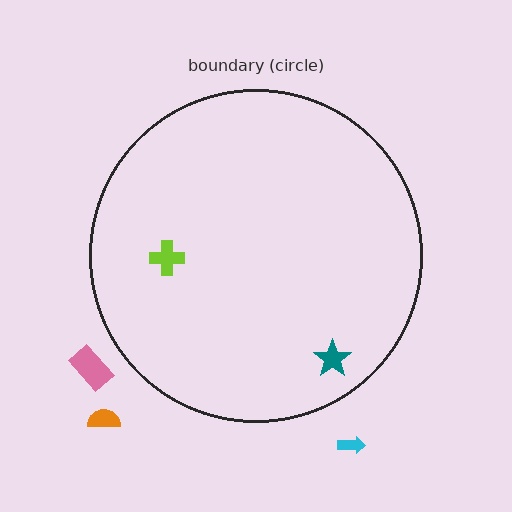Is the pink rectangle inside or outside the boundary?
Outside.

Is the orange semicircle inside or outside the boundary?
Outside.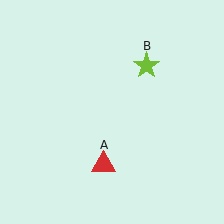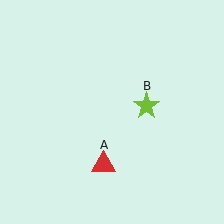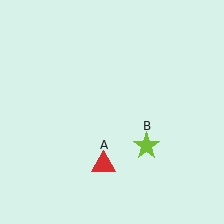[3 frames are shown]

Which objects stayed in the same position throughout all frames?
Red triangle (object A) remained stationary.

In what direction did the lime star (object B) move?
The lime star (object B) moved down.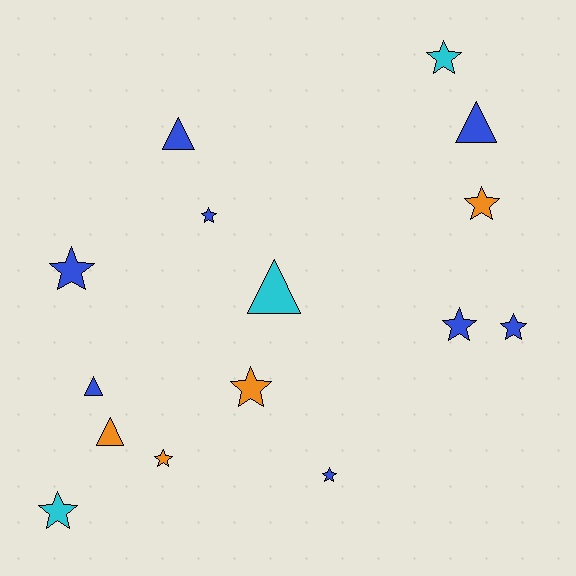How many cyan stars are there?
There are 2 cyan stars.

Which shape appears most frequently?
Star, with 10 objects.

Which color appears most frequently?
Blue, with 8 objects.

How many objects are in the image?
There are 15 objects.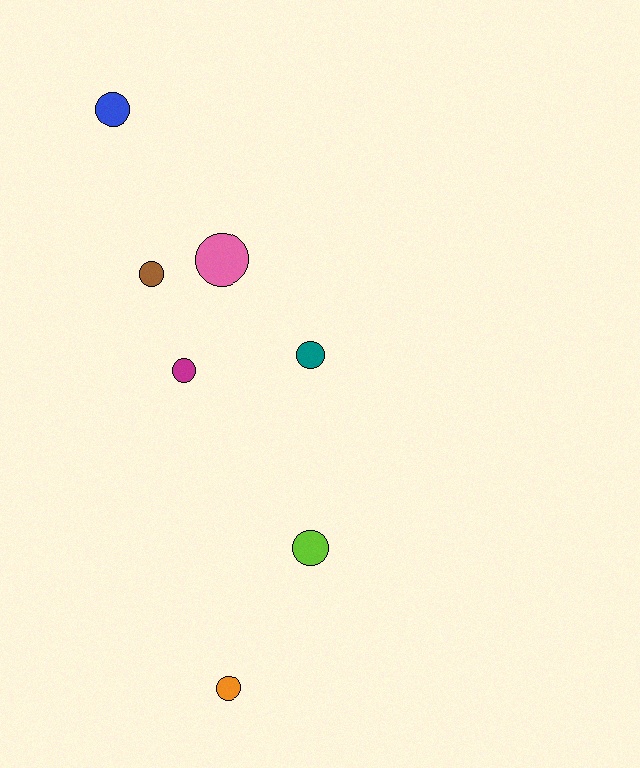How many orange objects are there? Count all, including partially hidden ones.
There is 1 orange object.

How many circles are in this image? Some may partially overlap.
There are 7 circles.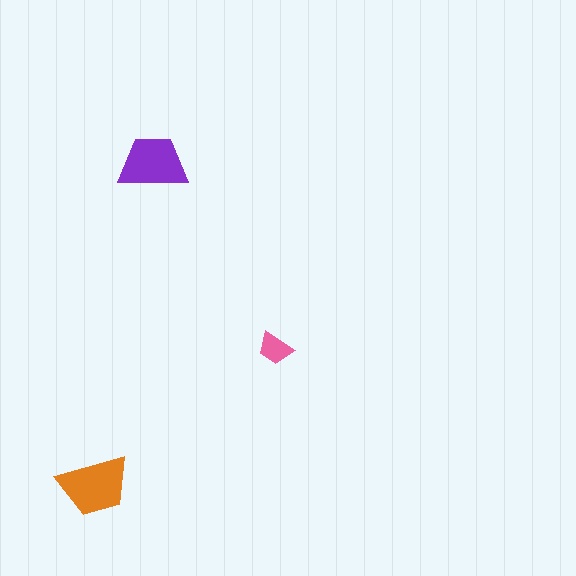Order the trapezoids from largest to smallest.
the orange one, the purple one, the pink one.